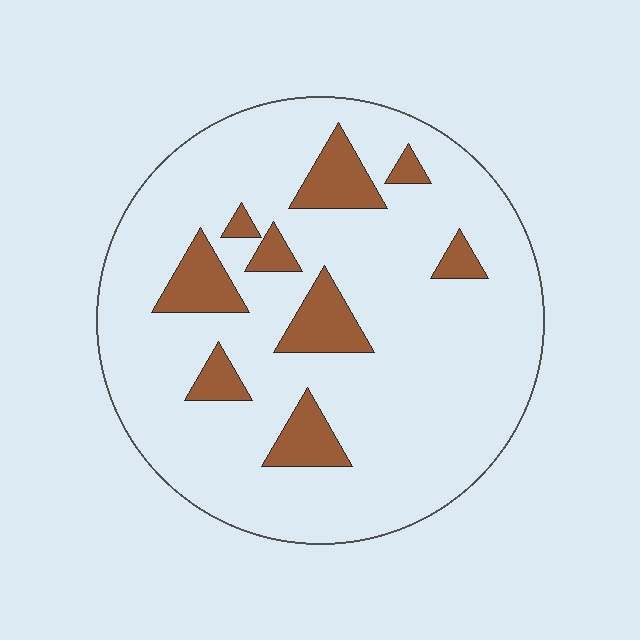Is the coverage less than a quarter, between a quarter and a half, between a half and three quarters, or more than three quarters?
Less than a quarter.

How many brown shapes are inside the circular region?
9.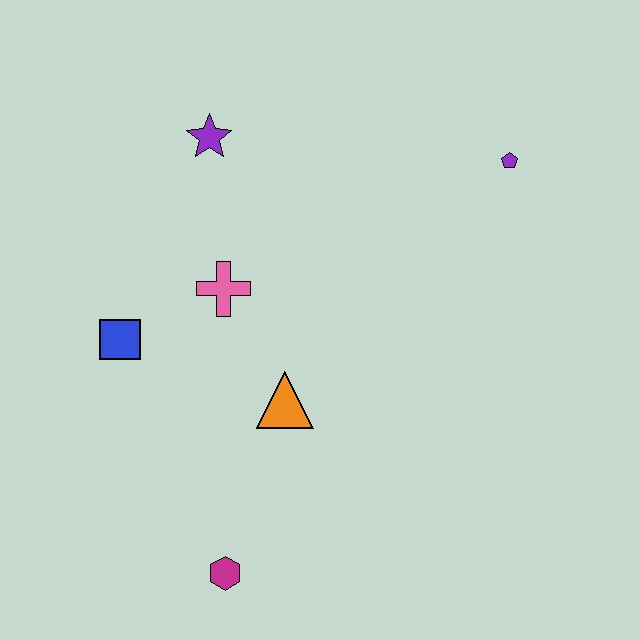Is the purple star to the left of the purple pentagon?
Yes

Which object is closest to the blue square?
The pink cross is closest to the blue square.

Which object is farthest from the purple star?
The magenta hexagon is farthest from the purple star.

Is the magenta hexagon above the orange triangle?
No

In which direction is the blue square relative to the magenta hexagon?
The blue square is above the magenta hexagon.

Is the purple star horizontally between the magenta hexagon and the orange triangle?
No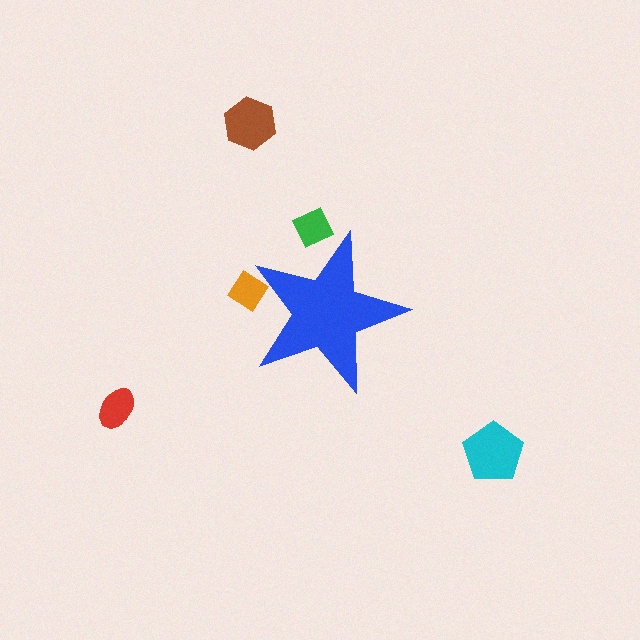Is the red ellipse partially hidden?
No, the red ellipse is fully visible.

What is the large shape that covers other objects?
A blue star.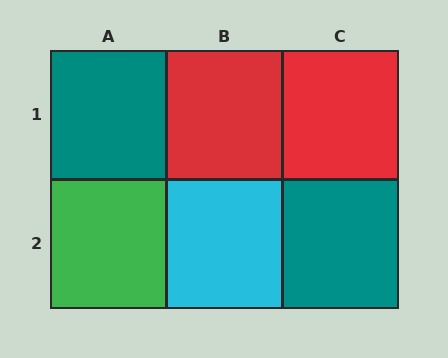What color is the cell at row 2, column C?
Teal.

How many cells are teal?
2 cells are teal.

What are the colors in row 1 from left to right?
Teal, red, red.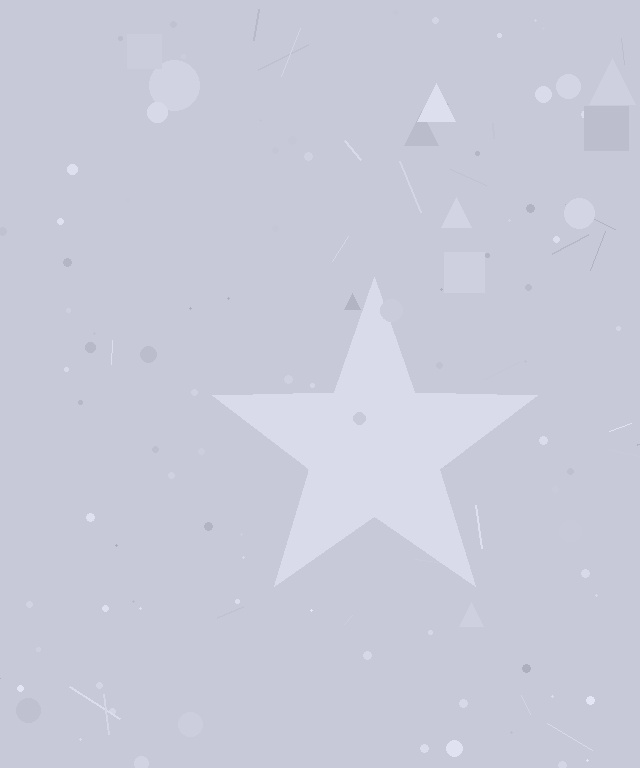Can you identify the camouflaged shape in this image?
The camouflaged shape is a star.